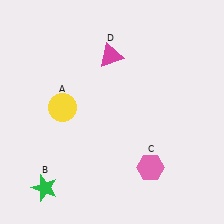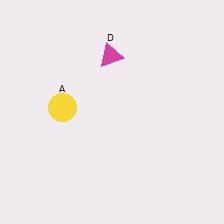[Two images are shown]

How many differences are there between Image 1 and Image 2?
There are 2 differences between the two images.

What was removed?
The pink hexagon (C), the green star (B) were removed in Image 2.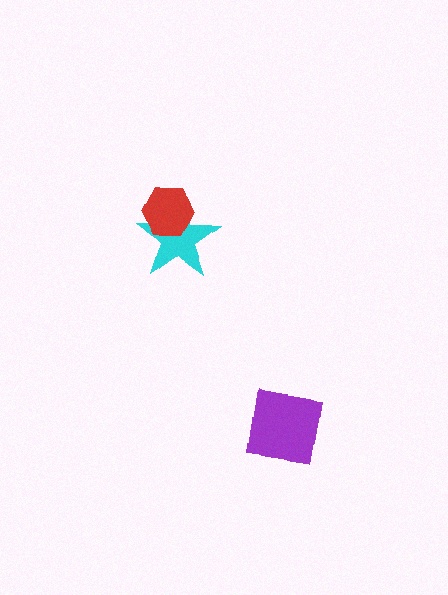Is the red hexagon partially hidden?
No, no other shape covers it.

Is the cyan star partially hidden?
Yes, it is partially covered by another shape.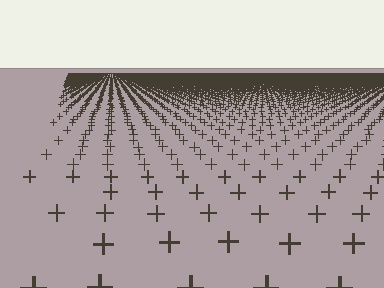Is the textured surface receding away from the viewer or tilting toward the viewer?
The surface is receding away from the viewer. Texture elements get smaller and denser toward the top.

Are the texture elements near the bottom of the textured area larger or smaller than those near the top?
Larger. Near the bottom, elements are closer to the viewer and appear at a bigger on-screen size.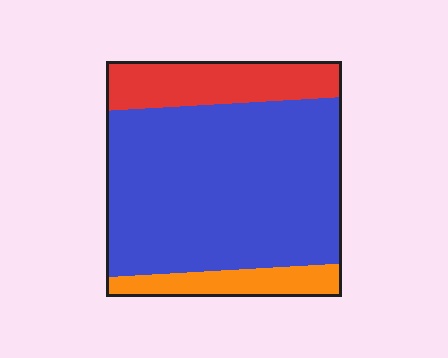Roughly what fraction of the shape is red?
Red takes up less than a quarter of the shape.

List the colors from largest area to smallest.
From largest to smallest: blue, red, orange.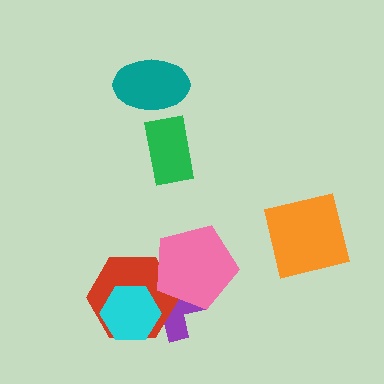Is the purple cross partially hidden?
Yes, it is partially covered by another shape.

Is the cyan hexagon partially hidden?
No, no other shape covers it.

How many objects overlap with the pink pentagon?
2 objects overlap with the pink pentagon.